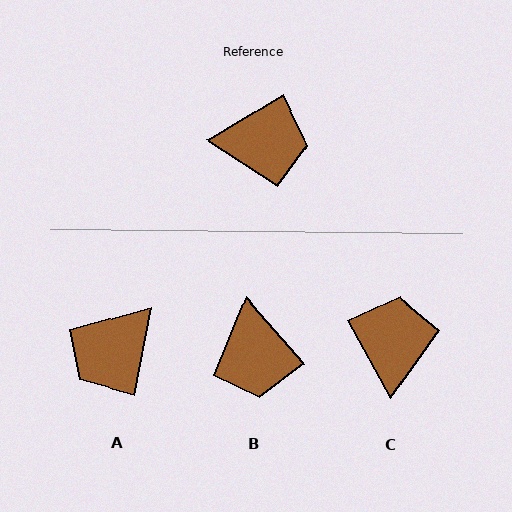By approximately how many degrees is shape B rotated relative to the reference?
Approximately 80 degrees clockwise.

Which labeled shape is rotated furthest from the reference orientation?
A, about 132 degrees away.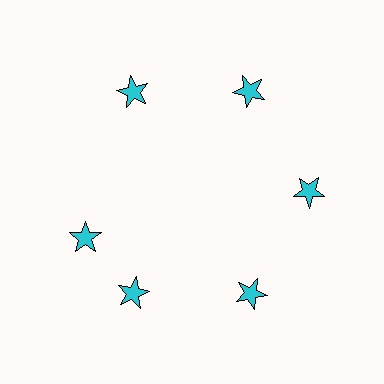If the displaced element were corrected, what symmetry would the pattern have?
It would have 6-fold rotational symmetry — the pattern would map onto itself every 60 degrees.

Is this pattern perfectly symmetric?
No. The 6 cyan stars are arranged in a ring, but one element near the 9 o'clock position is rotated out of alignment along the ring, breaking the 6-fold rotational symmetry.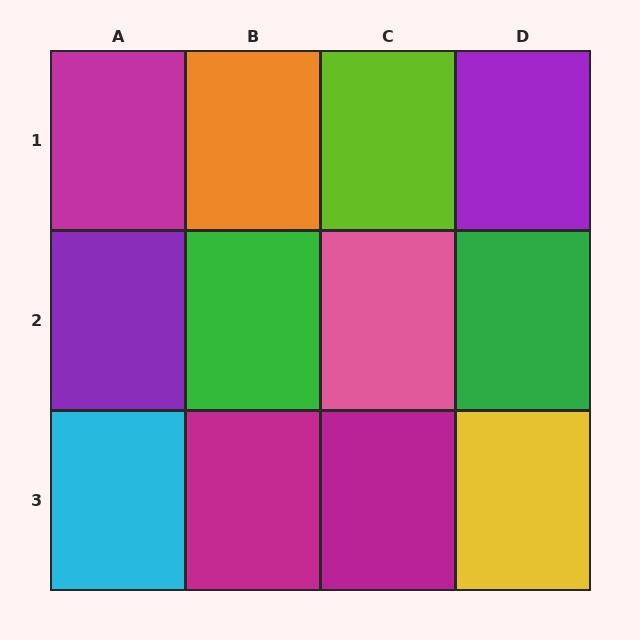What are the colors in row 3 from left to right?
Cyan, magenta, magenta, yellow.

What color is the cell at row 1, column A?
Magenta.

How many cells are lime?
1 cell is lime.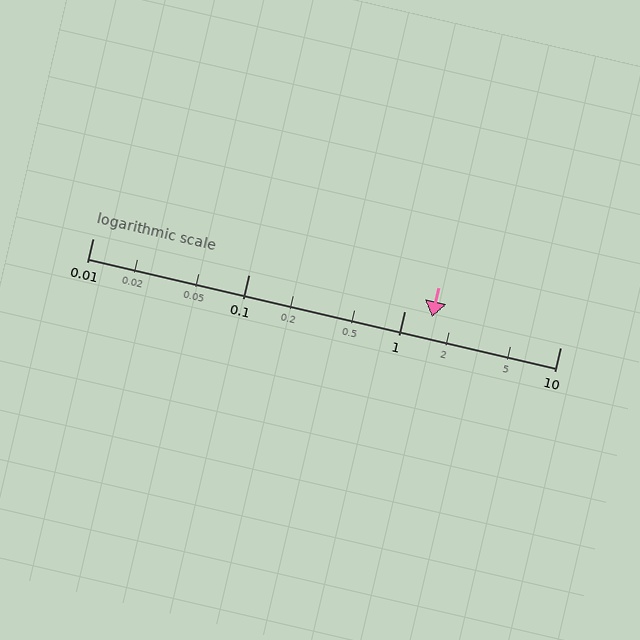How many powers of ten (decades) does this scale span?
The scale spans 3 decades, from 0.01 to 10.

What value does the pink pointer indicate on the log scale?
The pointer indicates approximately 1.5.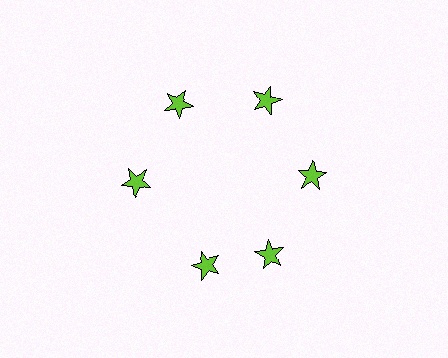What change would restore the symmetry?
The symmetry would be restored by rotating it back into even spacing with its neighbors so that all 6 stars sit at equal angles and equal distance from the center.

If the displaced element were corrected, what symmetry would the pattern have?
It would have 6-fold rotational symmetry — the pattern would map onto itself every 60 degrees.